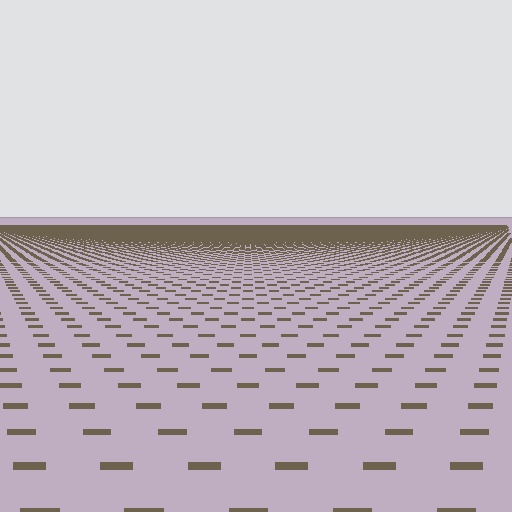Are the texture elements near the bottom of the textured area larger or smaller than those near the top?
Larger. Near the bottom, elements are closer to the viewer and appear at a bigger on-screen size.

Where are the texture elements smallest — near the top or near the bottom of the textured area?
Near the top.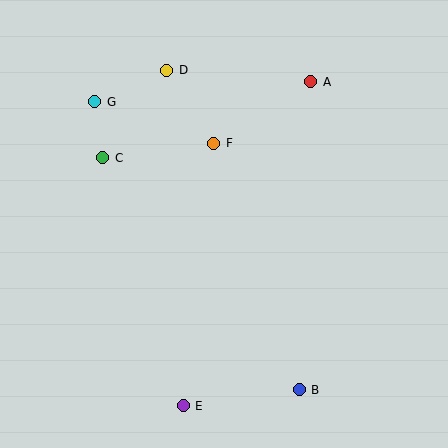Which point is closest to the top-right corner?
Point A is closest to the top-right corner.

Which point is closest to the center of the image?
Point F at (214, 143) is closest to the center.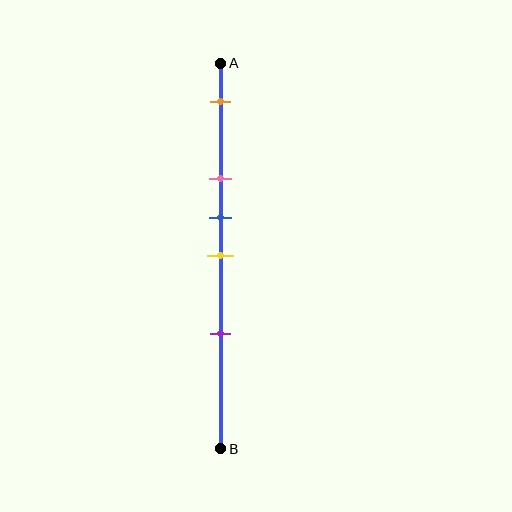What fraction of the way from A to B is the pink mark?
The pink mark is approximately 30% (0.3) of the way from A to B.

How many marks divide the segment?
There are 5 marks dividing the segment.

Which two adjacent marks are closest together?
The blue and yellow marks are the closest adjacent pair.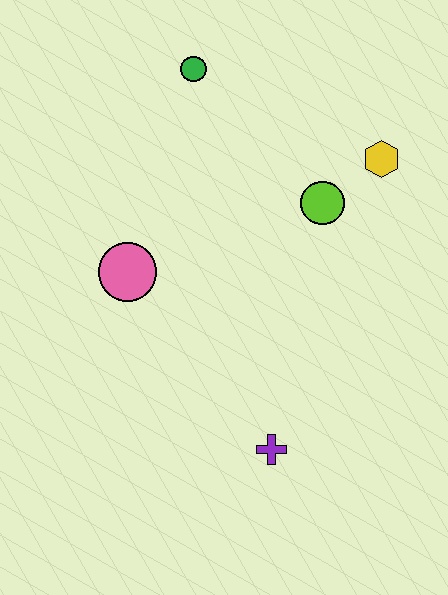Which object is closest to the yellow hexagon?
The lime circle is closest to the yellow hexagon.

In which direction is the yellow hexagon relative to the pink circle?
The yellow hexagon is to the right of the pink circle.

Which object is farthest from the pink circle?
The yellow hexagon is farthest from the pink circle.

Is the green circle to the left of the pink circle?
No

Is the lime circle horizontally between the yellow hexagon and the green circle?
Yes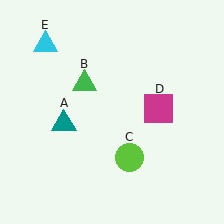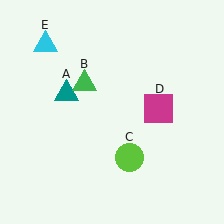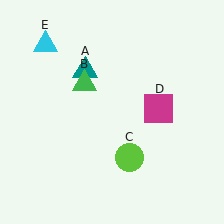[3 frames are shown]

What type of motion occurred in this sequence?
The teal triangle (object A) rotated clockwise around the center of the scene.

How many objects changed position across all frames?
1 object changed position: teal triangle (object A).